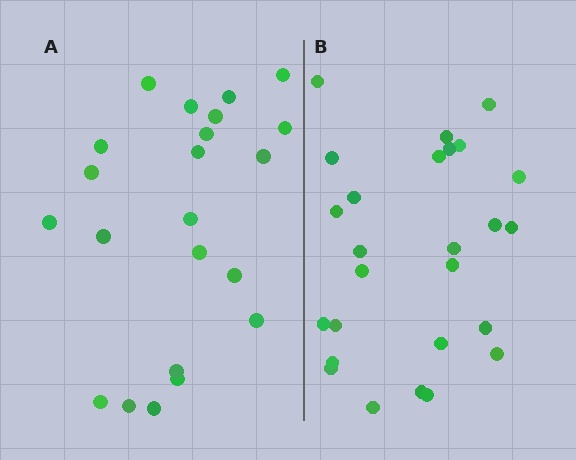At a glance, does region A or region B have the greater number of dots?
Region B (the right region) has more dots.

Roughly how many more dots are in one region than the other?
Region B has about 4 more dots than region A.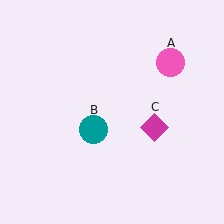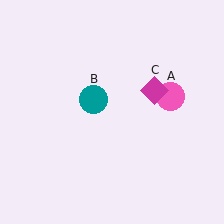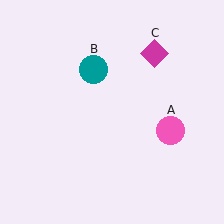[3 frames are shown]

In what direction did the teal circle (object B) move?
The teal circle (object B) moved up.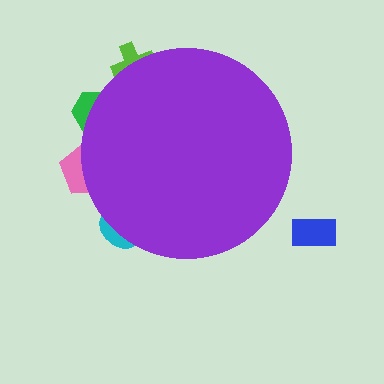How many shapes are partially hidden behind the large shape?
4 shapes are partially hidden.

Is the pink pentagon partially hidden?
Yes, the pink pentagon is partially hidden behind the purple circle.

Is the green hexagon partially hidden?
Yes, the green hexagon is partially hidden behind the purple circle.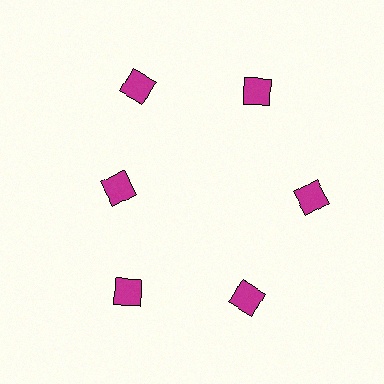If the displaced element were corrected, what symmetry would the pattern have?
It would have 6-fold rotational symmetry — the pattern would map onto itself every 60 degrees.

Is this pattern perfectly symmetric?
No. The 6 magenta diamonds are arranged in a ring, but one element near the 9 o'clock position is pulled inward toward the center, breaking the 6-fold rotational symmetry.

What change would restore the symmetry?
The symmetry would be restored by moving it outward, back onto the ring so that all 6 diamonds sit at equal angles and equal distance from the center.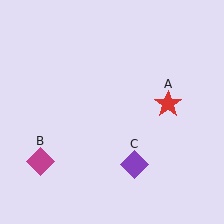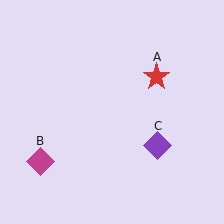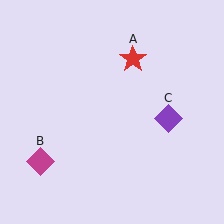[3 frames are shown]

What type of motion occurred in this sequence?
The red star (object A), purple diamond (object C) rotated counterclockwise around the center of the scene.